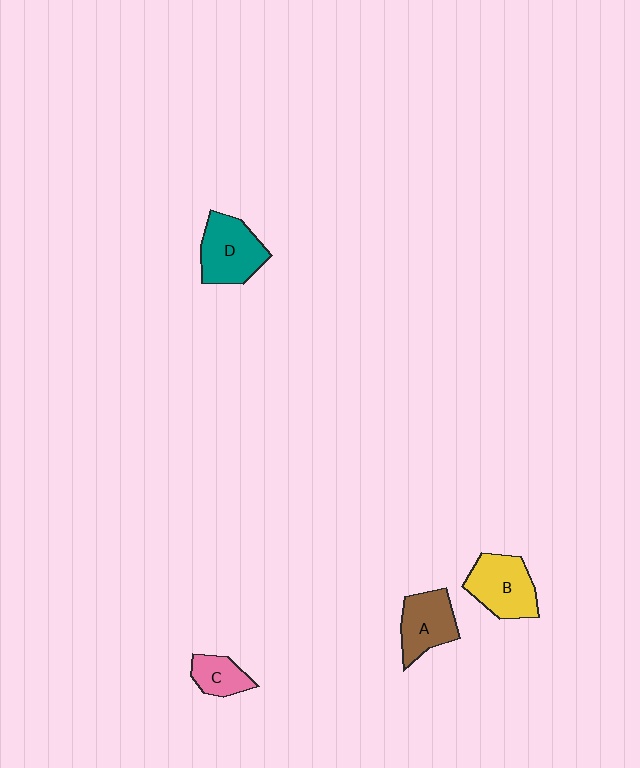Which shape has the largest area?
Shape D (teal).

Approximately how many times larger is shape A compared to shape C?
Approximately 1.6 times.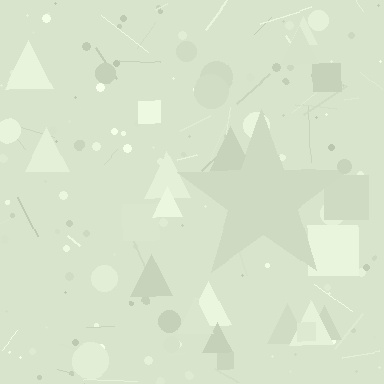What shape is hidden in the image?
A star is hidden in the image.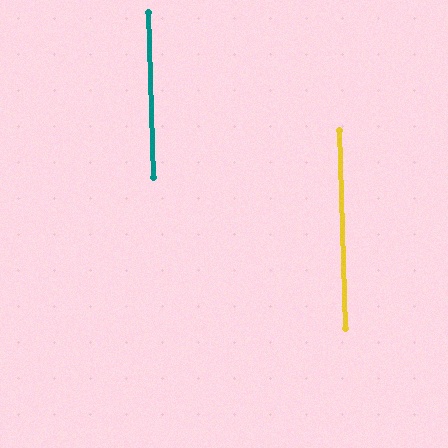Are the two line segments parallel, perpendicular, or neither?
Parallel — their directions differ by only 0.2°.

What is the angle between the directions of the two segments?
Approximately 0 degrees.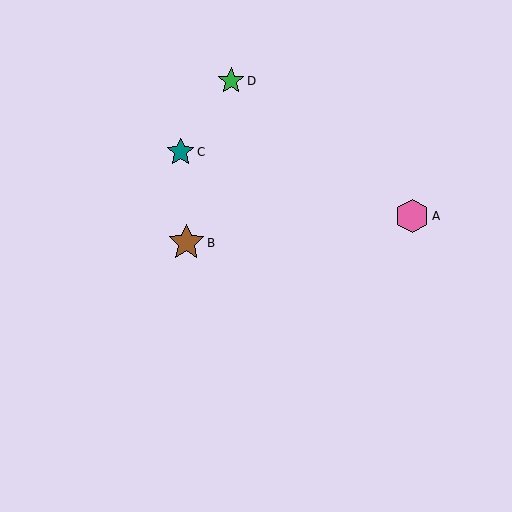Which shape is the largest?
The brown star (labeled B) is the largest.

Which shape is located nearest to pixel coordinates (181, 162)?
The teal star (labeled C) at (181, 152) is nearest to that location.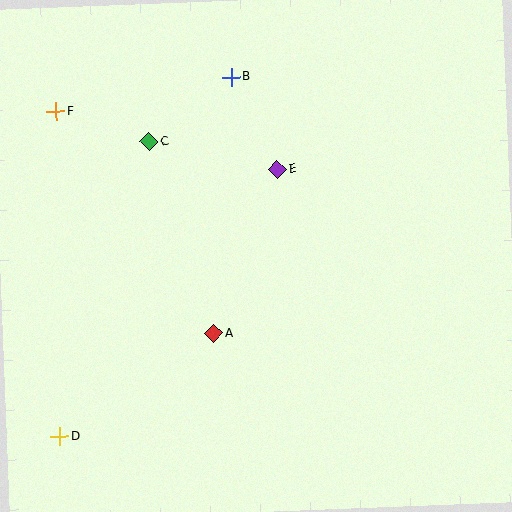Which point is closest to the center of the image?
Point A at (214, 334) is closest to the center.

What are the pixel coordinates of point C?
Point C is at (149, 142).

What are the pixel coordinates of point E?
Point E is at (277, 169).